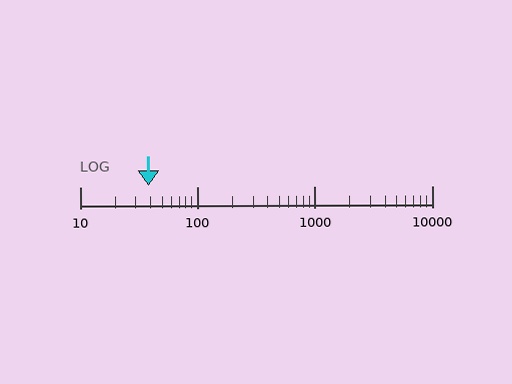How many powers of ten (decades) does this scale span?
The scale spans 3 decades, from 10 to 10000.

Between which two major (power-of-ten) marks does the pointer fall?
The pointer is between 10 and 100.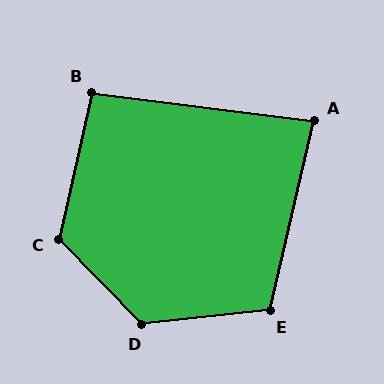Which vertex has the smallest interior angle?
A, at approximately 84 degrees.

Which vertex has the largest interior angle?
D, at approximately 128 degrees.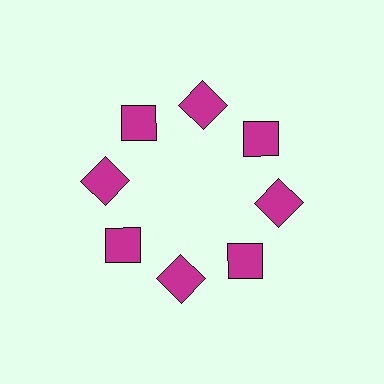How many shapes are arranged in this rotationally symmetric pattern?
There are 8 shapes, arranged in 8 groups of 1.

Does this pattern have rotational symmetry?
Yes, this pattern has 8-fold rotational symmetry. It looks the same after rotating 45 degrees around the center.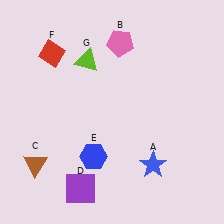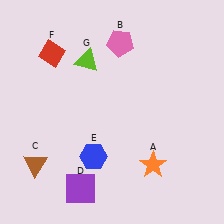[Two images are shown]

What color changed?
The star (A) changed from blue in Image 1 to orange in Image 2.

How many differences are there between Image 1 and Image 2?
There is 1 difference between the two images.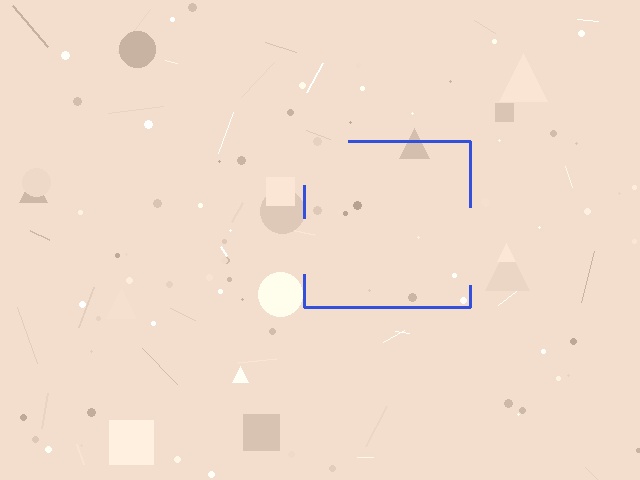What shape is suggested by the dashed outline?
The dashed outline suggests a square.